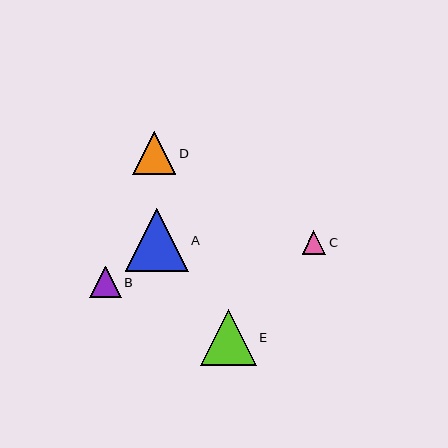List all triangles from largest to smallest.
From largest to smallest: A, E, D, B, C.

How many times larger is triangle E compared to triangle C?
Triangle E is approximately 2.4 times the size of triangle C.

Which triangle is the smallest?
Triangle C is the smallest with a size of approximately 23 pixels.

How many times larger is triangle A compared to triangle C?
Triangle A is approximately 2.7 times the size of triangle C.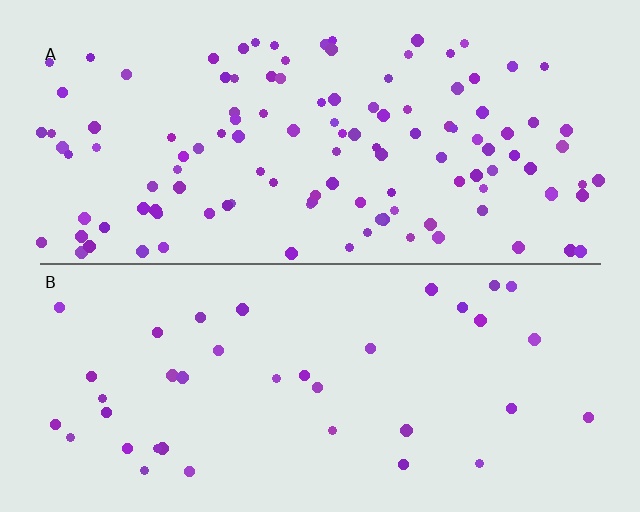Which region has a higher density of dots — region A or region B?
A (the top).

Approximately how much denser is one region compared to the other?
Approximately 3.2× — region A over region B.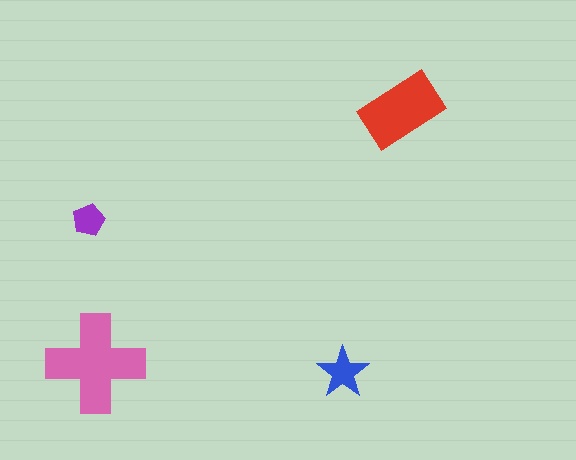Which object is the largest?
The pink cross.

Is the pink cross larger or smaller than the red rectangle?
Larger.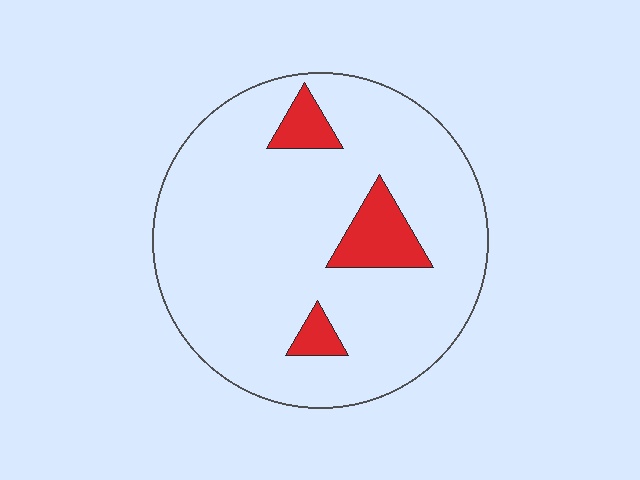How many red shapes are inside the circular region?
3.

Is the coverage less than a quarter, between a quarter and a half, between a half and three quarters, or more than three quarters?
Less than a quarter.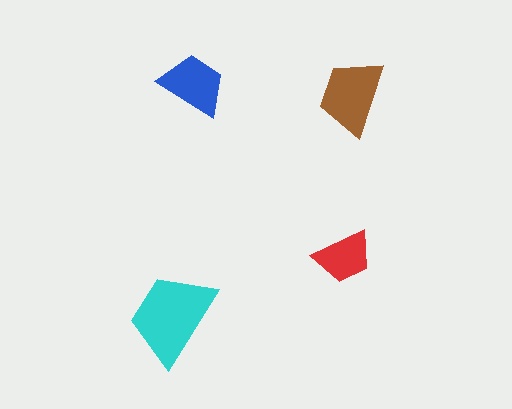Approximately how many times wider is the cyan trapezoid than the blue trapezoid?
About 1.5 times wider.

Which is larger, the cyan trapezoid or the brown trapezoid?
The cyan one.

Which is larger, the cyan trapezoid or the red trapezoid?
The cyan one.